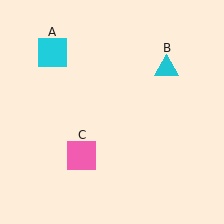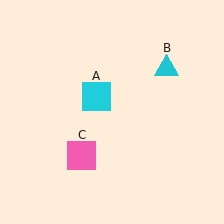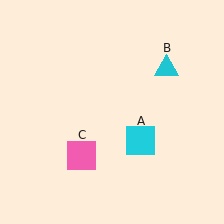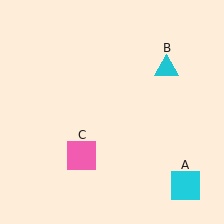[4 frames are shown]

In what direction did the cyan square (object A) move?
The cyan square (object A) moved down and to the right.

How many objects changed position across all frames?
1 object changed position: cyan square (object A).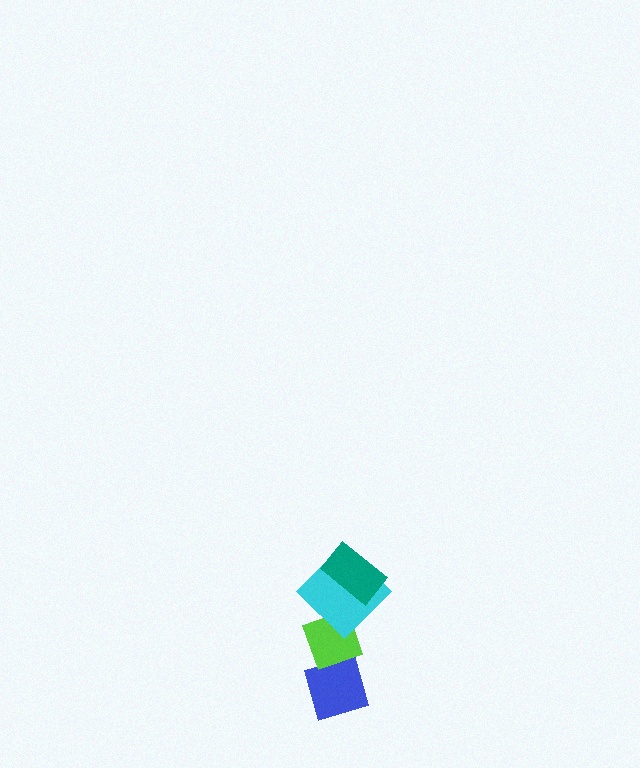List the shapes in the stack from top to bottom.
From top to bottom: the teal rectangle, the cyan diamond, the lime diamond, the blue diamond.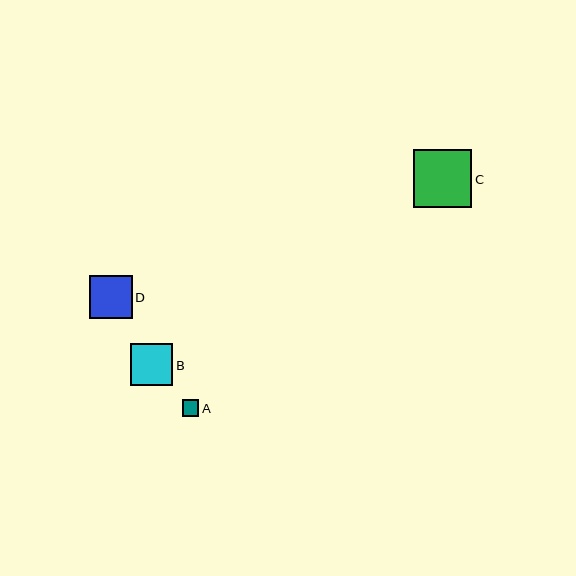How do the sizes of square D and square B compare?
Square D and square B are approximately the same size.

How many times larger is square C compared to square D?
Square C is approximately 1.3 times the size of square D.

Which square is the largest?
Square C is the largest with a size of approximately 58 pixels.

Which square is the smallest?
Square A is the smallest with a size of approximately 16 pixels.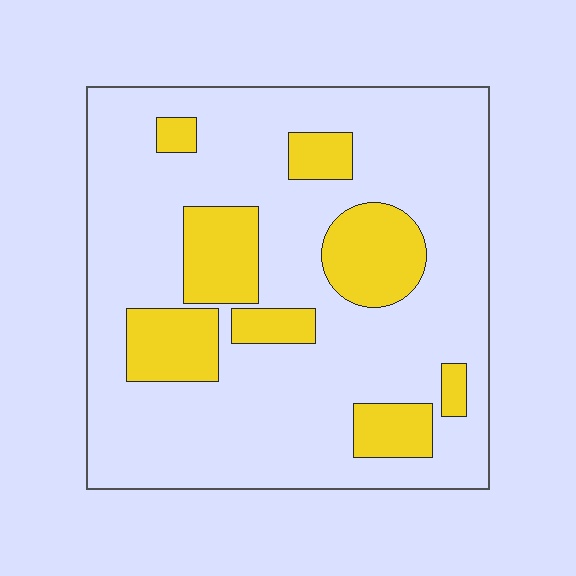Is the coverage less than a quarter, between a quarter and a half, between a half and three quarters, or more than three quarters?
Less than a quarter.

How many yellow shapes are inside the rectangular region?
8.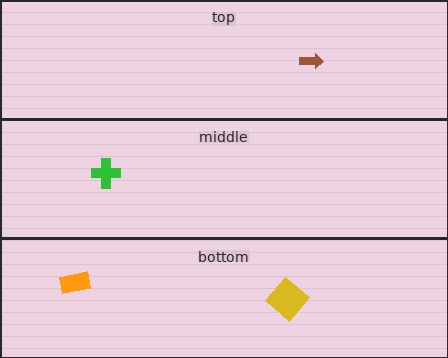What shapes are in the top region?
The brown arrow.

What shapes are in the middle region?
The green cross.